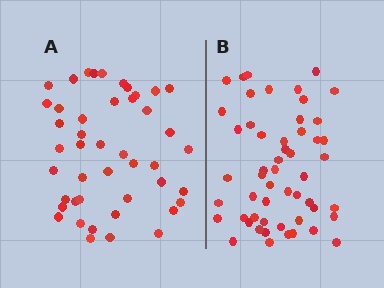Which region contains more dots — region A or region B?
Region B (the right region) has more dots.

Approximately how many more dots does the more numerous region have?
Region B has roughly 8 or so more dots than region A.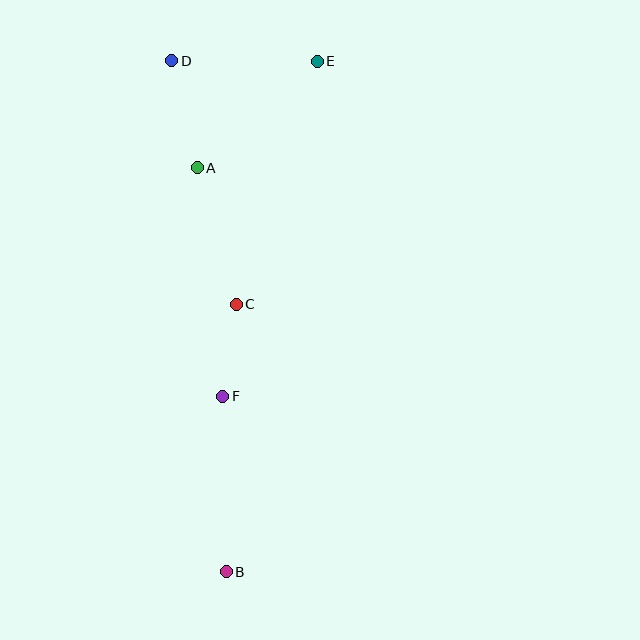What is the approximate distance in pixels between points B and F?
The distance between B and F is approximately 176 pixels.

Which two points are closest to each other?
Points C and F are closest to each other.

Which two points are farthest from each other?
Points B and E are farthest from each other.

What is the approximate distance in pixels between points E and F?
The distance between E and F is approximately 348 pixels.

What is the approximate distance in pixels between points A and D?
The distance between A and D is approximately 110 pixels.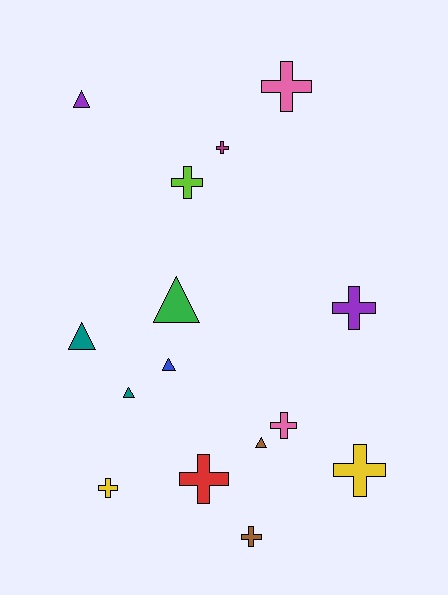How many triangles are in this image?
There are 6 triangles.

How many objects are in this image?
There are 15 objects.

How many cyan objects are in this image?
There are no cyan objects.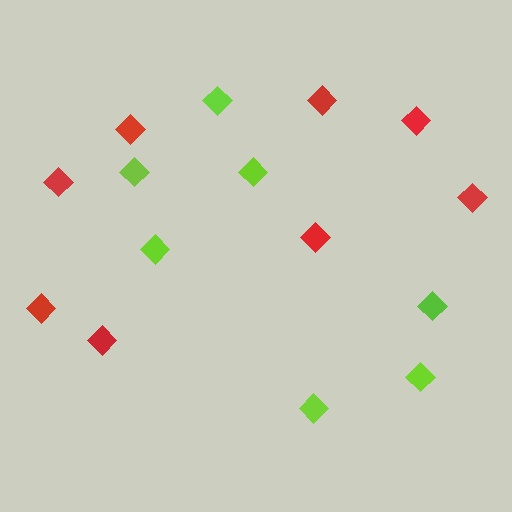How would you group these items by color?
There are 2 groups: one group of red diamonds (8) and one group of lime diamonds (7).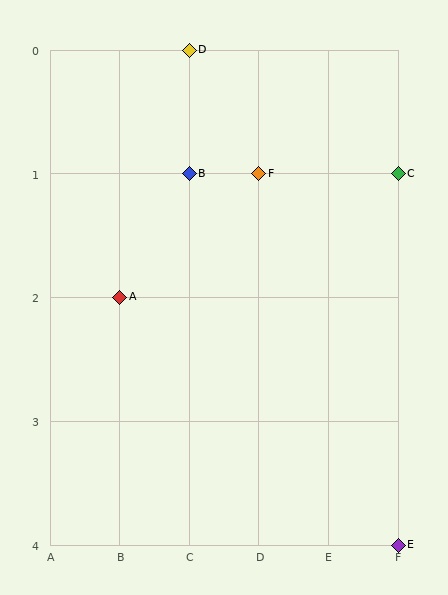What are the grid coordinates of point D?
Point D is at grid coordinates (C, 0).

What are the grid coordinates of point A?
Point A is at grid coordinates (B, 2).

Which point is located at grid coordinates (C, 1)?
Point B is at (C, 1).